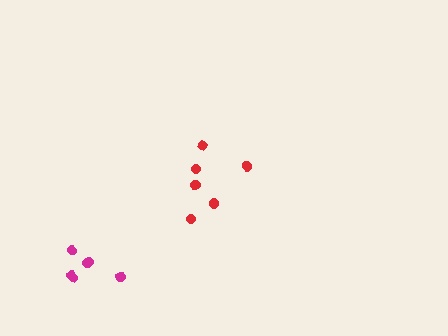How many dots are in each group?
Group 1: 6 dots, Group 2: 6 dots (12 total).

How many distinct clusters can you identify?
There are 2 distinct clusters.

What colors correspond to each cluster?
The clusters are colored: red, magenta.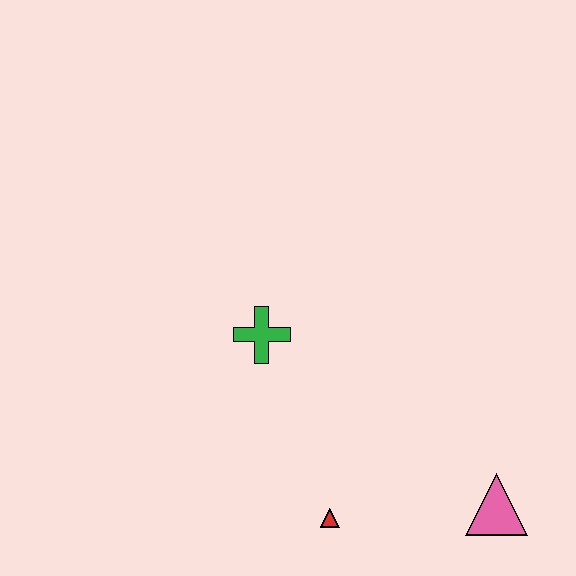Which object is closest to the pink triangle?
The red triangle is closest to the pink triangle.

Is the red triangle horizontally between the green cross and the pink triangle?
Yes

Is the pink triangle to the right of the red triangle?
Yes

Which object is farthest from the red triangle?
The green cross is farthest from the red triangle.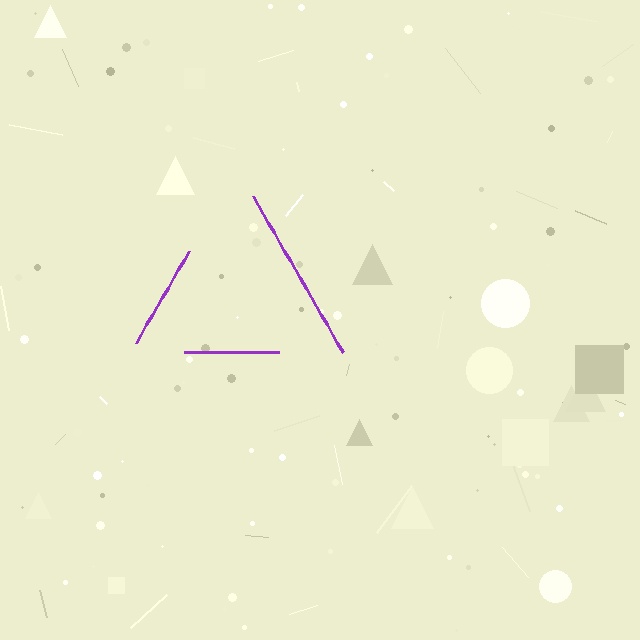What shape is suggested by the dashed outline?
The dashed outline suggests a triangle.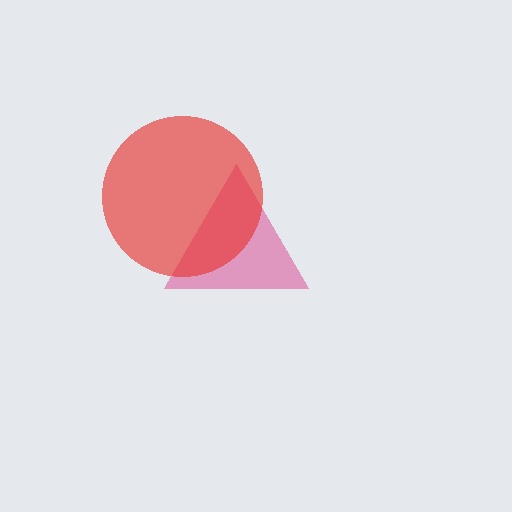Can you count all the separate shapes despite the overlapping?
Yes, there are 2 separate shapes.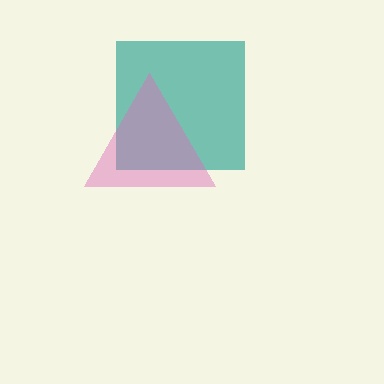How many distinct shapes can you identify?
There are 2 distinct shapes: a teal square, a pink triangle.